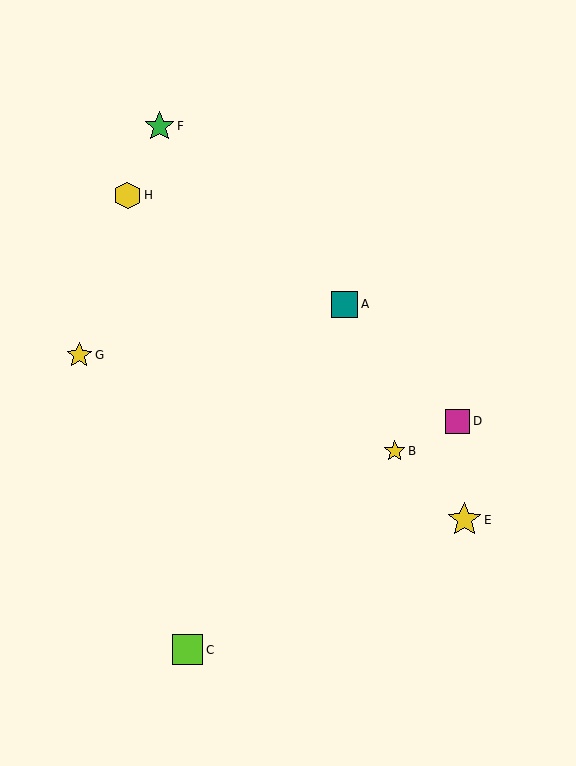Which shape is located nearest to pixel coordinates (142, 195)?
The yellow hexagon (labeled H) at (128, 195) is nearest to that location.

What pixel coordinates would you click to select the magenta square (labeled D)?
Click at (458, 421) to select the magenta square D.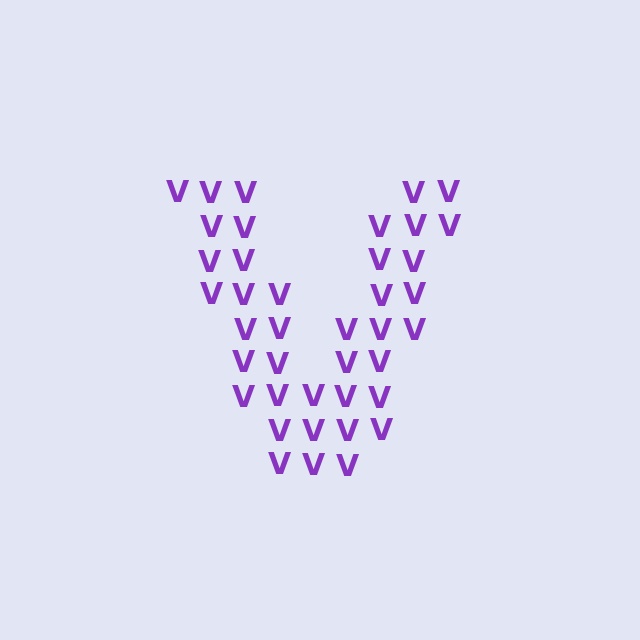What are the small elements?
The small elements are letter V's.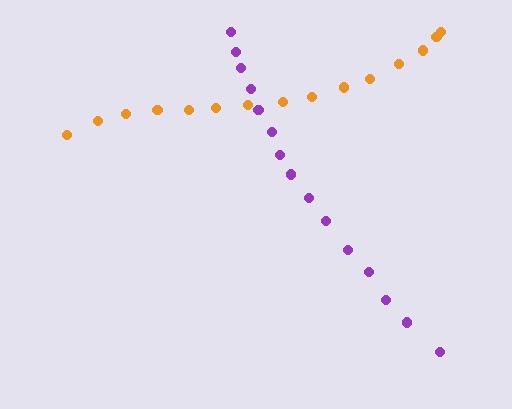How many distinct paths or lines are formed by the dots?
There are 2 distinct paths.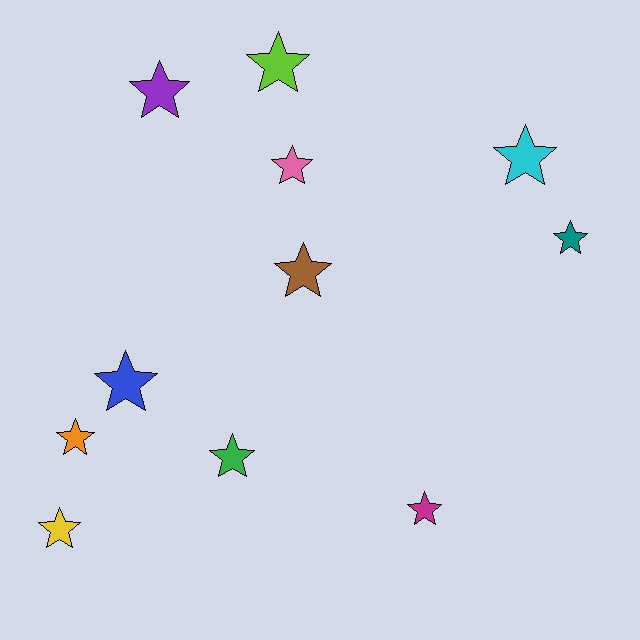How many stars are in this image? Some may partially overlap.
There are 11 stars.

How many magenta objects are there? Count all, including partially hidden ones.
There is 1 magenta object.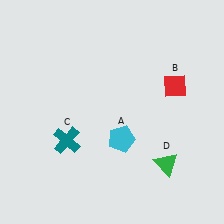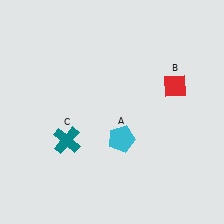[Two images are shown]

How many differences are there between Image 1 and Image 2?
There is 1 difference between the two images.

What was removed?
The green triangle (D) was removed in Image 2.